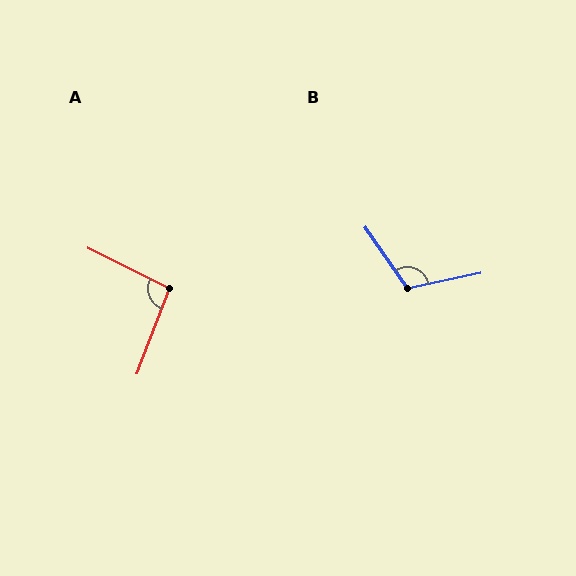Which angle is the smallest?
A, at approximately 96 degrees.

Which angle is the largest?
B, at approximately 112 degrees.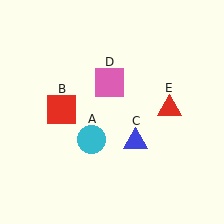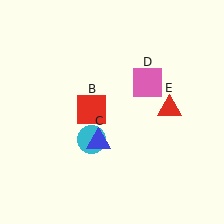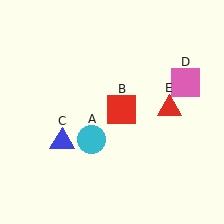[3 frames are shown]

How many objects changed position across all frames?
3 objects changed position: red square (object B), blue triangle (object C), pink square (object D).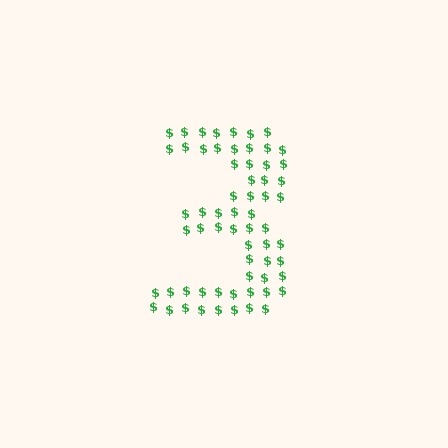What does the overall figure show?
The overall figure shows the digit 3.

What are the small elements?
The small elements are dollar signs.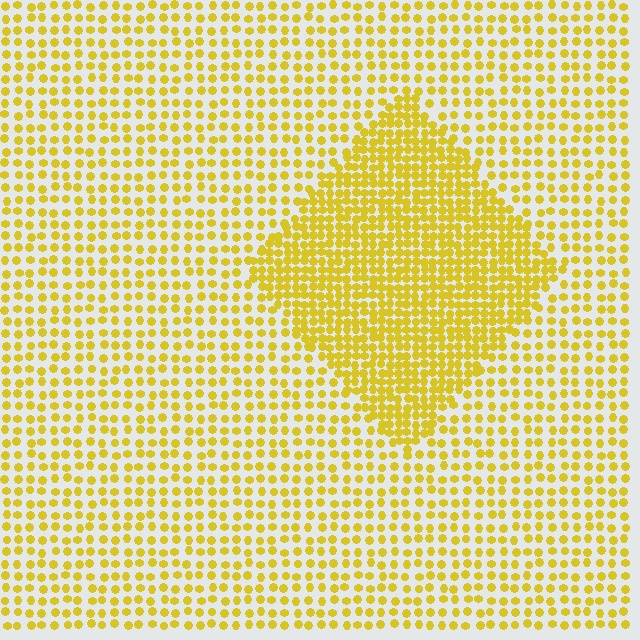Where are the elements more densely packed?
The elements are more densely packed inside the diamond boundary.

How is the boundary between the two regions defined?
The boundary is defined by a change in element density (approximately 2.0x ratio). All elements are the same color, size, and shape.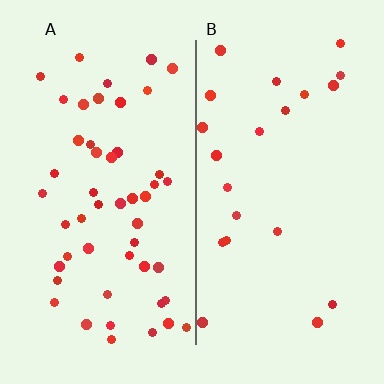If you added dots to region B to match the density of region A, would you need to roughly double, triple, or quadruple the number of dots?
Approximately double.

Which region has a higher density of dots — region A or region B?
A (the left).